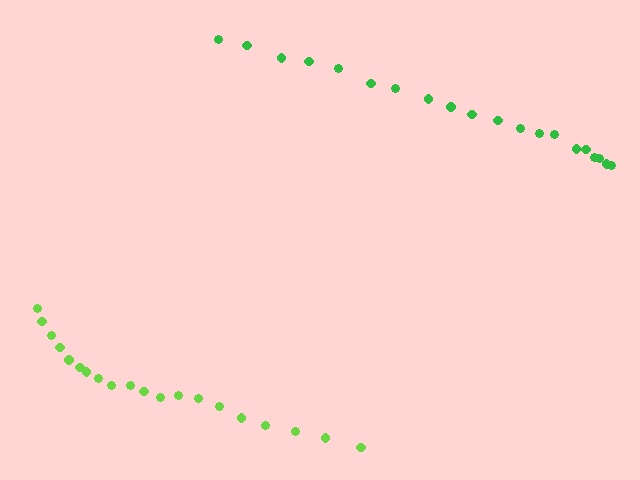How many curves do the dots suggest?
There are 2 distinct paths.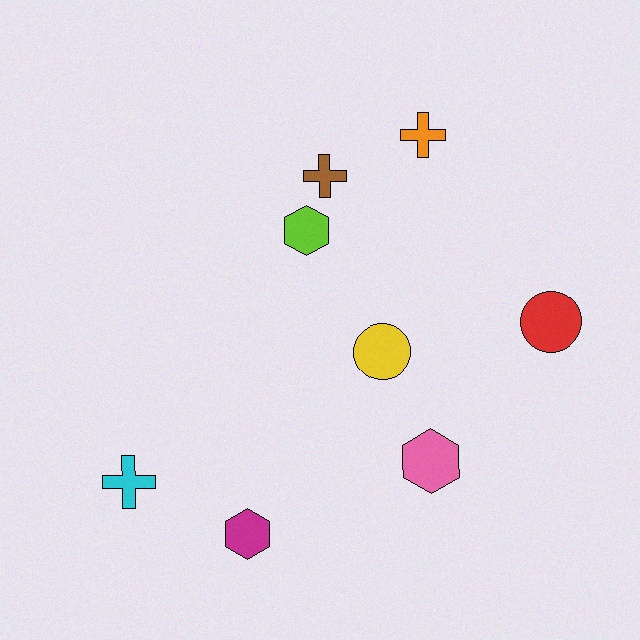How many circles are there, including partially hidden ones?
There are 2 circles.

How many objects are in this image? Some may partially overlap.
There are 8 objects.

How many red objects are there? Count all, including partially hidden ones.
There is 1 red object.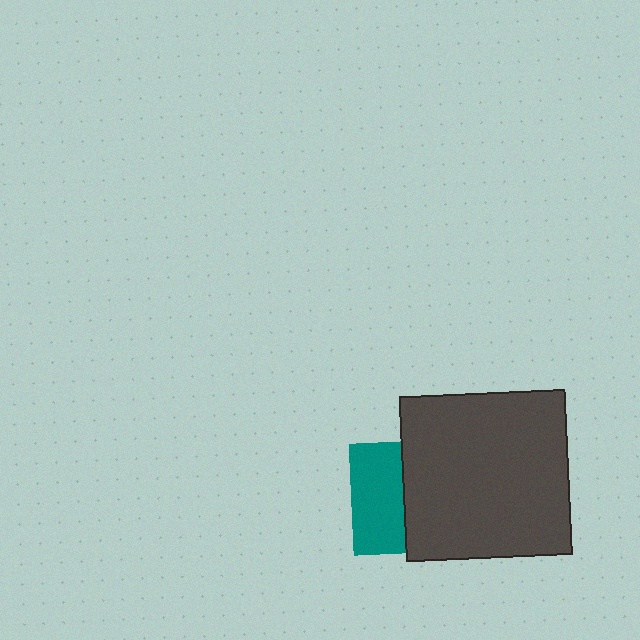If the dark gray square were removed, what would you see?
You would see the complete teal square.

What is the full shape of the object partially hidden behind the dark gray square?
The partially hidden object is a teal square.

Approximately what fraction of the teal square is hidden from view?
Roughly 54% of the teal square is hidden behind the dark gray square.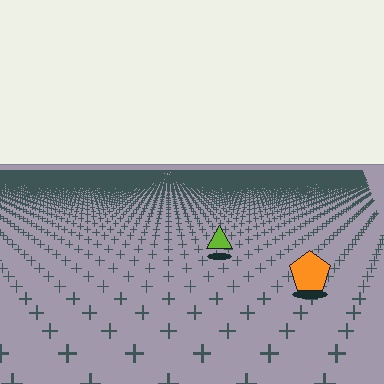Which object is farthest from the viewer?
The lime triangle is farthest from the viewer. It appears smaller and the ground texture around it is denser.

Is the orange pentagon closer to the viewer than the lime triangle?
Yes. The orange pentagon is closer — you can tell from the texture gradient: the ground texture is coarser near it.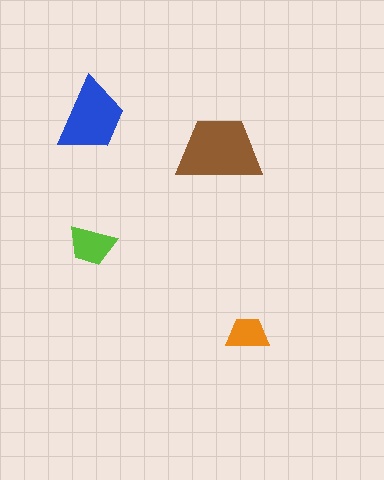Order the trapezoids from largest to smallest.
the brown one, the blue one, the lime one, the orange one.